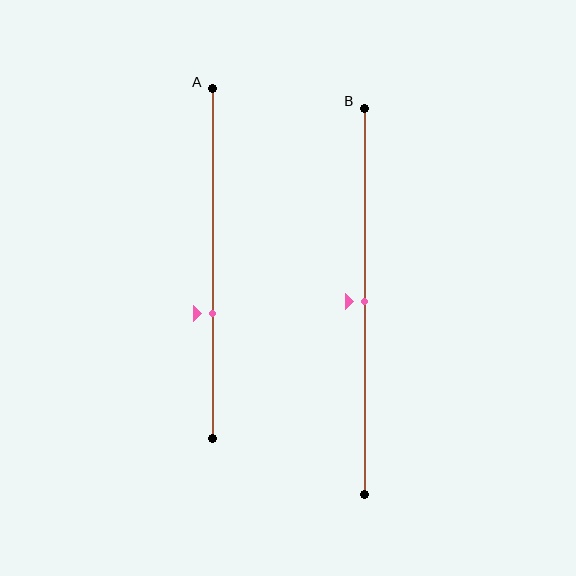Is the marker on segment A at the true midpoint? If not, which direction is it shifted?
No, the marker on segment A is shifted downward by about 14% of the segment length.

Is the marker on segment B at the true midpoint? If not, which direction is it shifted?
Yes, the marker on segment B is at the true midpoint.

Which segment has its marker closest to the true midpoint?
Segment B has its marker closest to the true midpoint.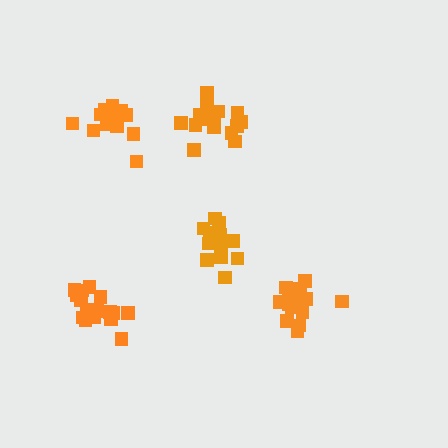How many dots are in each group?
Group 1: 17 dots, Group 2: 15 dots, Group 3: 17 dots, Group 4: 15 dots, Group 5: 13 dots (77 total).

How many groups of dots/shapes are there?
There are 5 groups.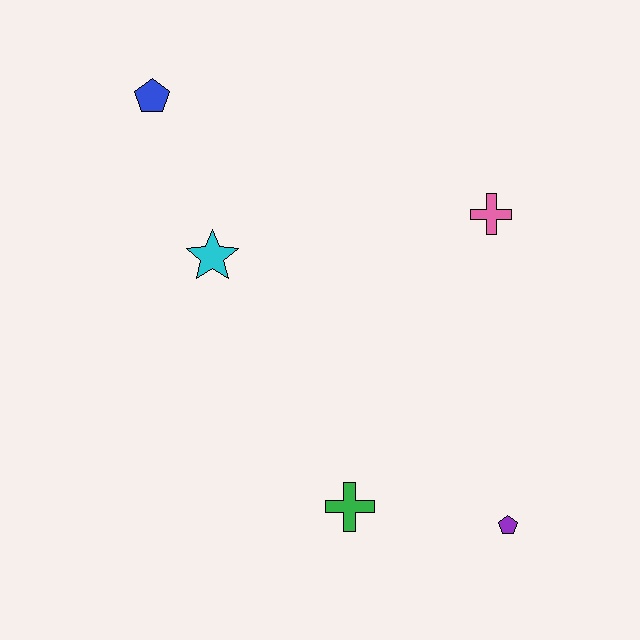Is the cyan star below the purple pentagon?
No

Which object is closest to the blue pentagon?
The cyan star is closest to the blue pentagon.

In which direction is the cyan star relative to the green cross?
The cyan star is above the green cross.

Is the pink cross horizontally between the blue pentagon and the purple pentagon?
Yes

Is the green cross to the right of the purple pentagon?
No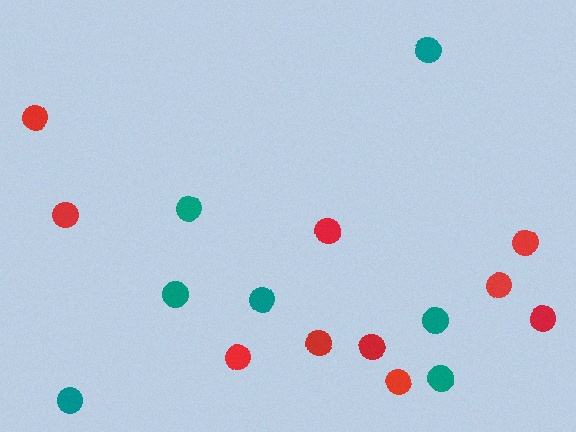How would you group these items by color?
There are 2 groups: one group of red circles (10) and one group of teal circles (7).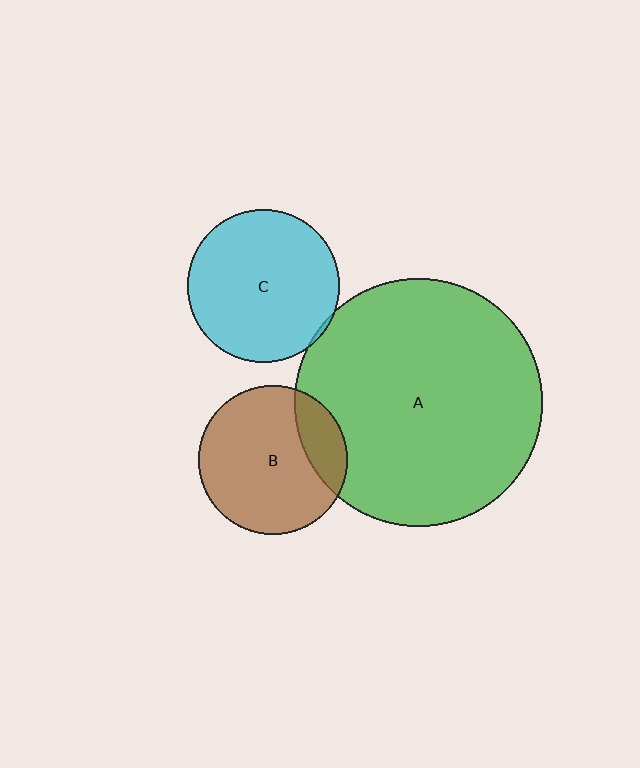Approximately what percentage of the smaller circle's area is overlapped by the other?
Approximately 20%.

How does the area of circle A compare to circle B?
Approximately 2.7 times.